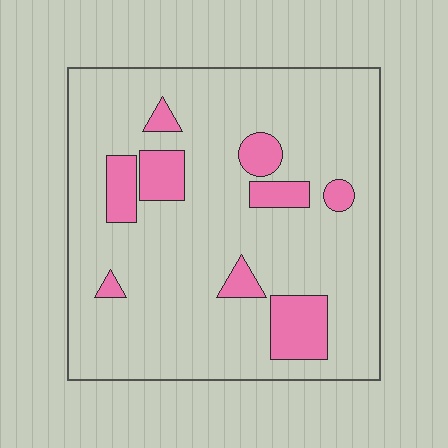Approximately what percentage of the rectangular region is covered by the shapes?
Approximately 15%.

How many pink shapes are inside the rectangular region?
9.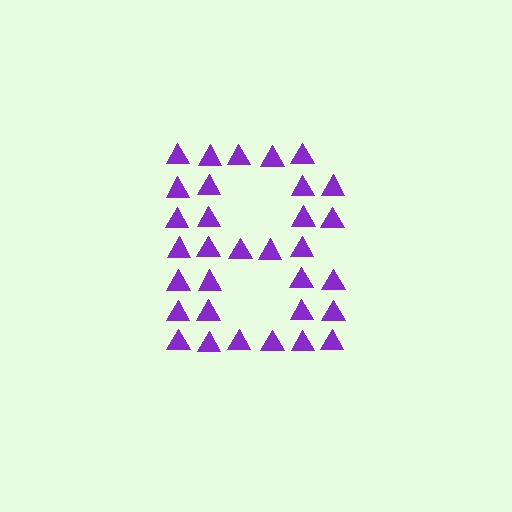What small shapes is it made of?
It is made of small triangles.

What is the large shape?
The large shape is the letter B.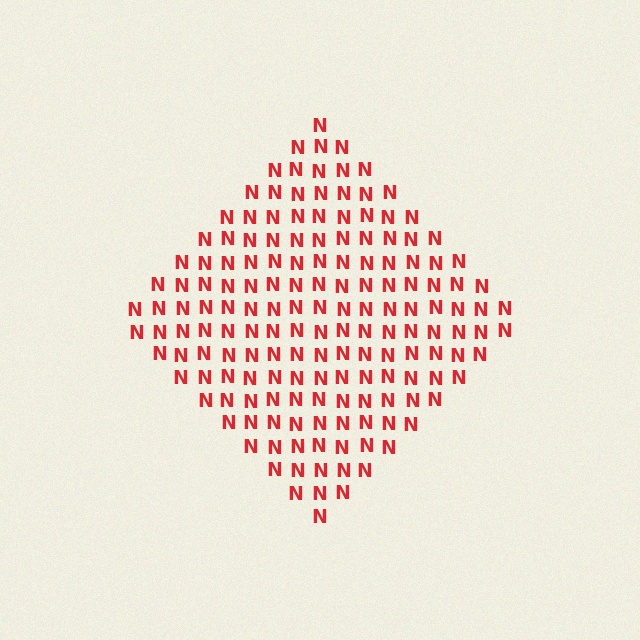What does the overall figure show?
The overall figure shows a diamond.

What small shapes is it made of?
It is made of small letter N's.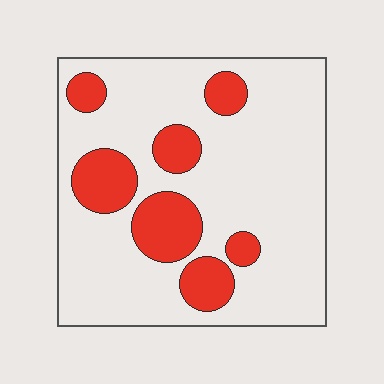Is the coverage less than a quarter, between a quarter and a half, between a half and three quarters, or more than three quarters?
Less than a quarter.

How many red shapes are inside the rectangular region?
7.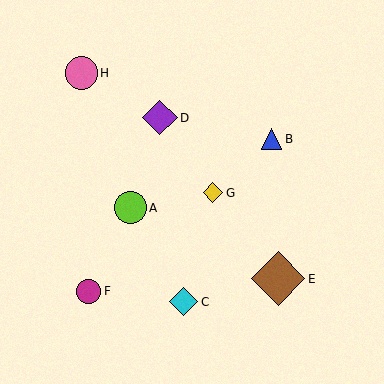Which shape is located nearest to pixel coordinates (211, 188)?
The yellow diamond (labeled G) at (213, 193) is nearest to that location.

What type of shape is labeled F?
Shape F is a magenta circle.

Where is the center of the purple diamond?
The center of the purple diamond is at (160, 118).